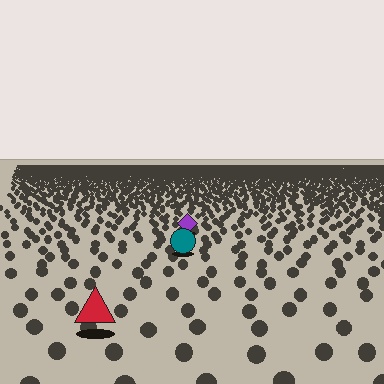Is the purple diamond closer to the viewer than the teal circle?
No. The teal circle is closer — you can tell from the texture gradient: the ground texture is coarser near it.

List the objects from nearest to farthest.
From nearest to farthest: the red triangle, the teal circle, the purple diamond.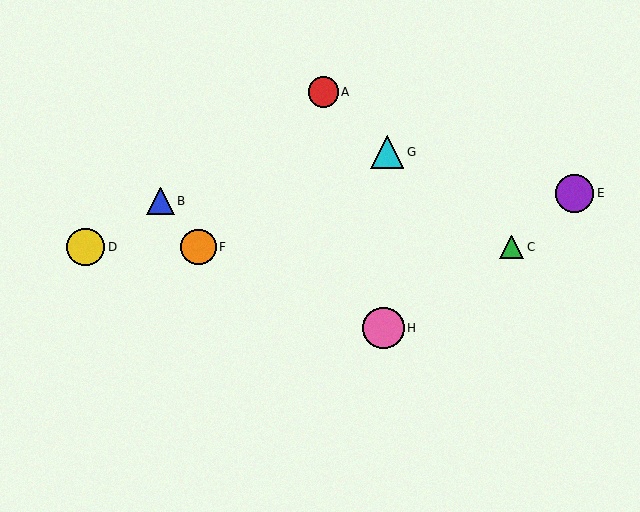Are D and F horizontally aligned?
Yes, both are at y≈247.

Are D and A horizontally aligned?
No, D is at y≈247 and A is at y≈92.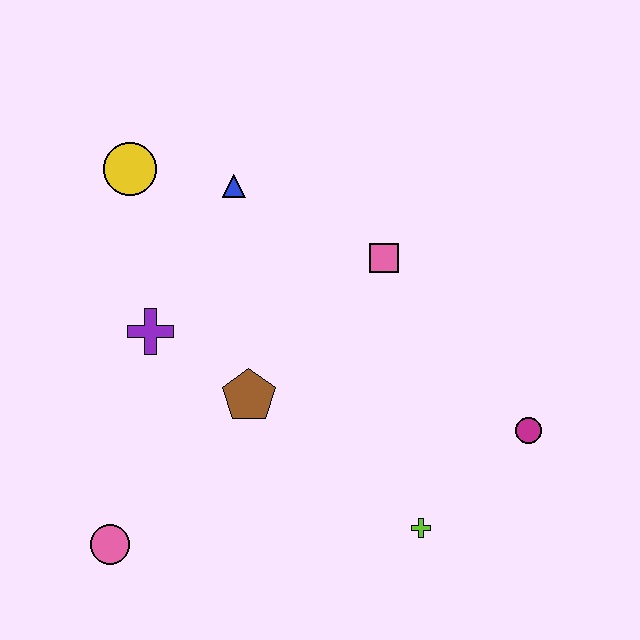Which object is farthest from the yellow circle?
The magenta circle is farthest from the yellow circle.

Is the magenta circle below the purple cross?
Yes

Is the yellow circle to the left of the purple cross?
Yes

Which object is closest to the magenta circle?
The lime cross is closest to the magenta circle.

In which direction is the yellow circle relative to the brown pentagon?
The yellow circle is above the brown pentagon.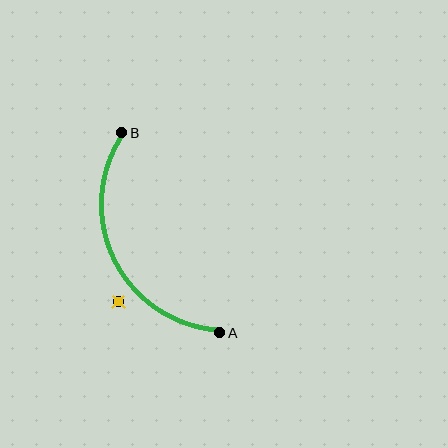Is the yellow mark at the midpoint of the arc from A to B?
No — the yellow mark does not lie on the arc at all. It sits slightly outside the curve.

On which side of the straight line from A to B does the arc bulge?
The arc bulges to the left of the straight line connecting A and B.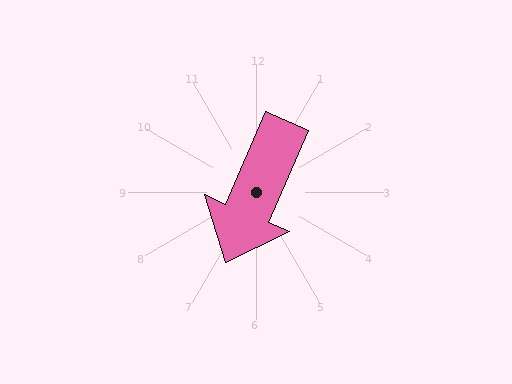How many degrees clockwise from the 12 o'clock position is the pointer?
Approximately 204 degrees.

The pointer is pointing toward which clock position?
Roughly 7 o'clock.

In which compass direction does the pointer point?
Southwest.